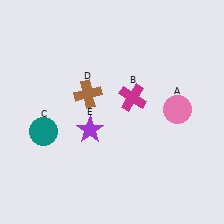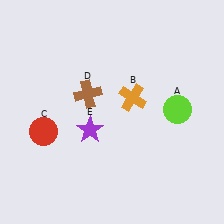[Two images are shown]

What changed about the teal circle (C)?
In Image 1, C is teal. In Image 2, it changed to red.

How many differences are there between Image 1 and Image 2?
There are 3 differences between the two images.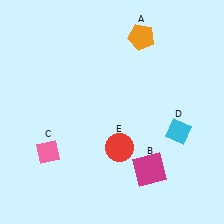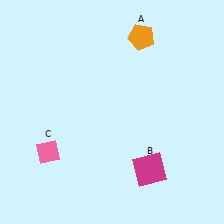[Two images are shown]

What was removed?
The red circle (E), the cyan diamond (D) were removed in Image 2.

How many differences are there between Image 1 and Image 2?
There are 2 differences between the two images.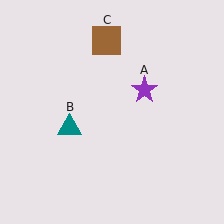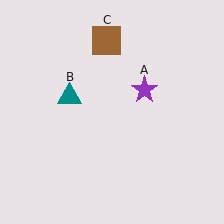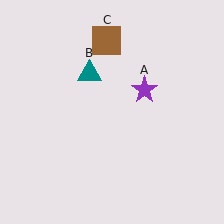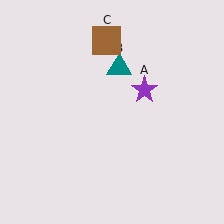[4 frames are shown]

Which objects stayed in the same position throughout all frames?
Purple star (object A) and brown square (object C) remained stationary.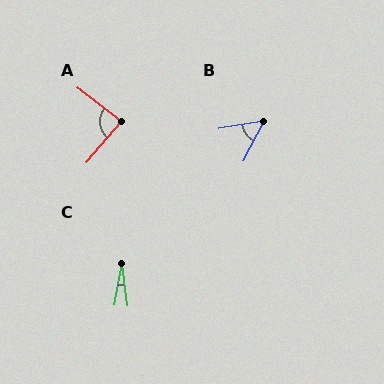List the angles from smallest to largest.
C (17°), B (53°), A (87°).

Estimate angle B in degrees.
Approximately 53 degrees.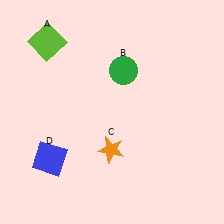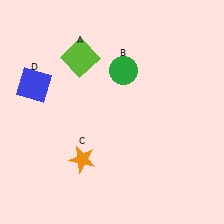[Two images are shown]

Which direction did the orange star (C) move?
The orange star (C) moved left.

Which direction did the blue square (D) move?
The blue square (D) moved up.